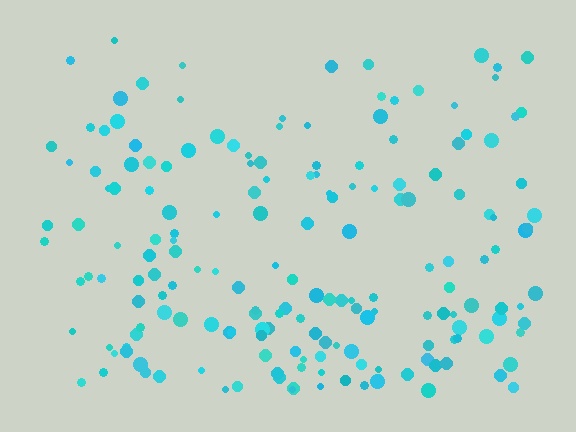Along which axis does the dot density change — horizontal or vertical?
Vertical.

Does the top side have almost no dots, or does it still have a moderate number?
Still a moderate number, just noticeably fewer than the bottom.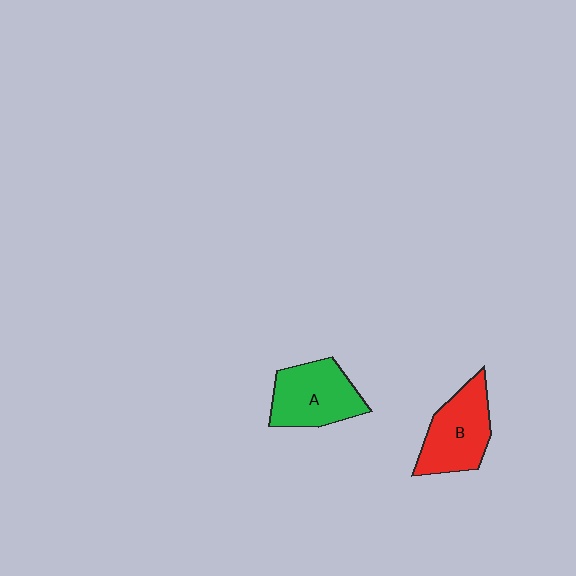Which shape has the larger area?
Shape A (green).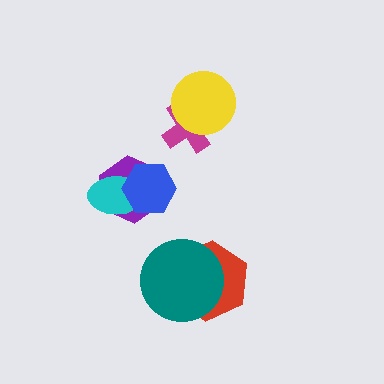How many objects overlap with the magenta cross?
1 object overlaps with the magenta cross.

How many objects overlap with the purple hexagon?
2 objects overlap with the purple hexagon.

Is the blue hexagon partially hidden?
No, no other shape covers it.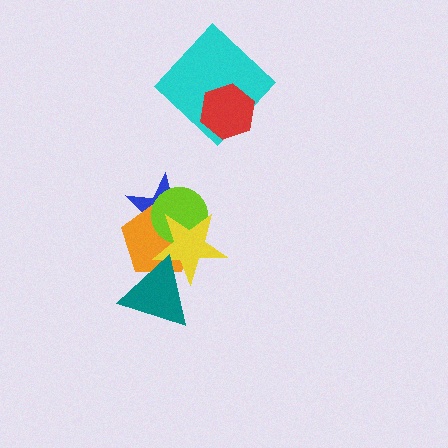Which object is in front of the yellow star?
The teal triangle is in front of the yellow star.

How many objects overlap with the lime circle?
3 objects overlap with the lime circle.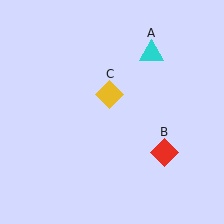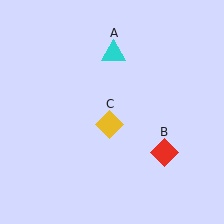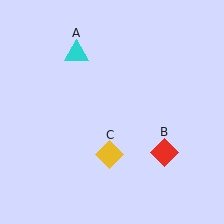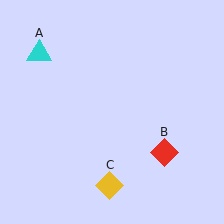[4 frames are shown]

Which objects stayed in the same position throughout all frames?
Red diamond (object B) remained stationary.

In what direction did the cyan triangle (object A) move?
The cyan triangle (object A) moved left.